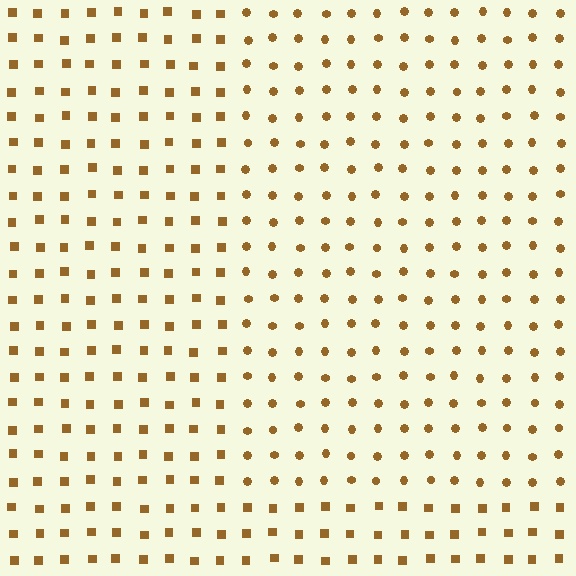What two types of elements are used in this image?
The image uses circles inside the rectangle region and squares outside it.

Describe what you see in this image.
The image is filled with small brown elements arranged in a uniform grid. A rectangle-shaped region contains circles, while the surrounding area contains squares. The boundary is defined purely by the change in element shape.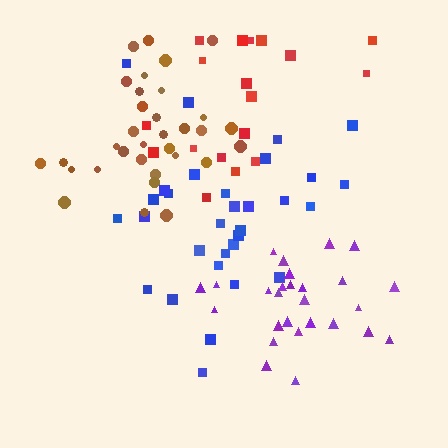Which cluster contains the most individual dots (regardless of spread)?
Brown (34).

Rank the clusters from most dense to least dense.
brown, purple, blue, red.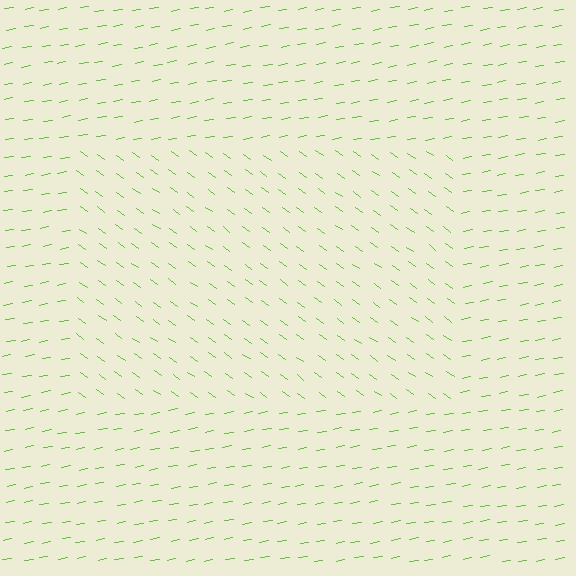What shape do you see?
I see a rectangle.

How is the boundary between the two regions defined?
The boundary is defined purely by a change in line orientation (approximately 45 degrees difference). All lines are the same color and thickness.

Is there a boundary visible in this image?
Yes, there is a texture boundary formed by a change in line orientation.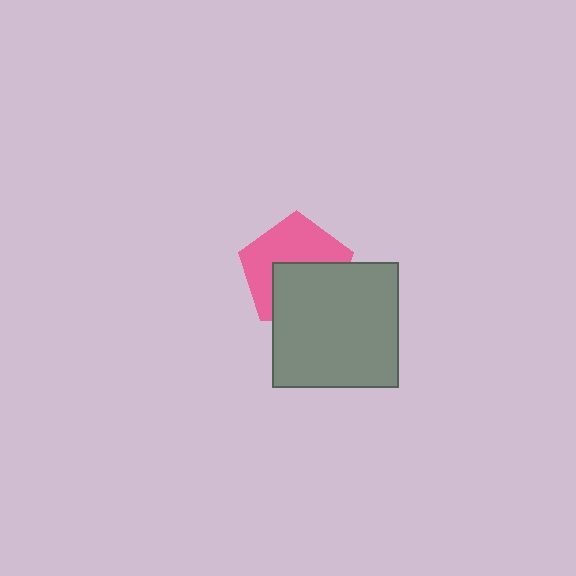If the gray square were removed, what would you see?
You would see the complete pink pentagon.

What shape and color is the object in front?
The object in front is a gray square.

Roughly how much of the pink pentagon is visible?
About half of it is visible (roughly 53%).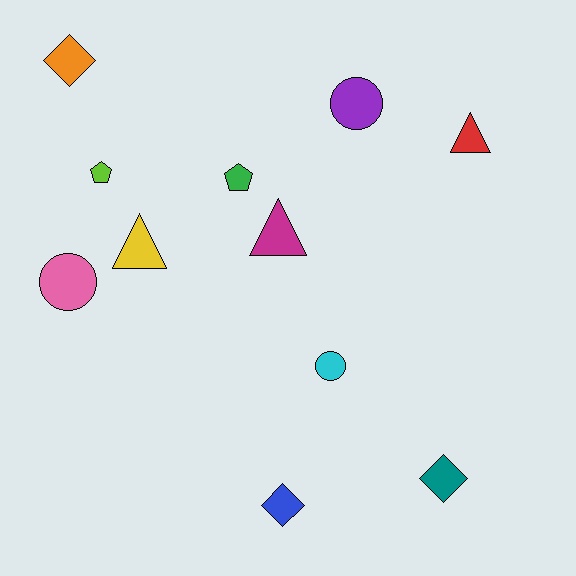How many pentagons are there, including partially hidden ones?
There are 2 pentagons.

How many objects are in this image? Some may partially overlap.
There are 11 objects.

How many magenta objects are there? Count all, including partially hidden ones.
There is 1 magenta object.